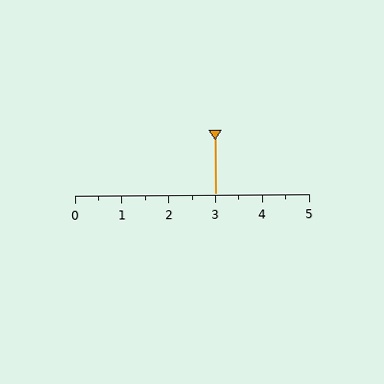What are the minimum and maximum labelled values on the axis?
The axis runs from 0 to 5.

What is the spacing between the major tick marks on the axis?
The major ticks are spaced 1 apart.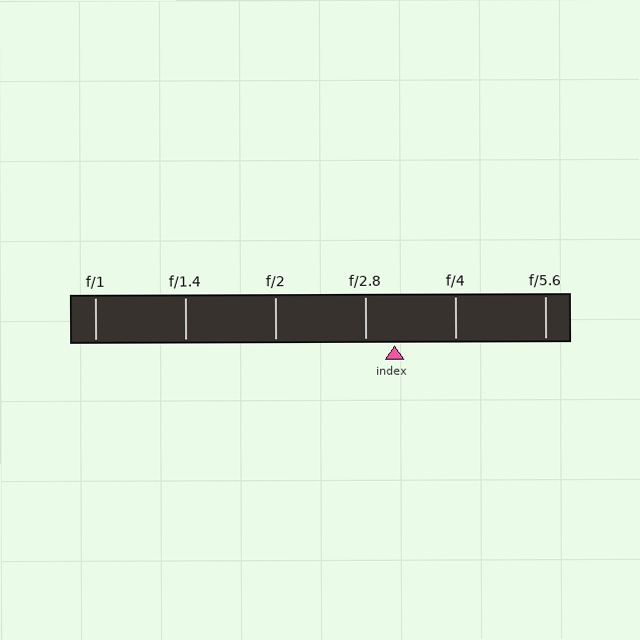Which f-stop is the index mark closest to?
The index mark is closest to f/2.8.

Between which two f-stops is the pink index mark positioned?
The index mark is between f/2.8 and f/4.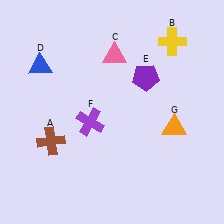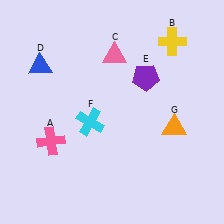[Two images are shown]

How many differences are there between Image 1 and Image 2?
There are 2 differences between the two images.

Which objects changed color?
A changed from brown to pink. F changed from purple to cyan.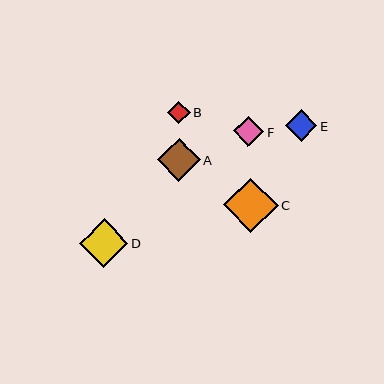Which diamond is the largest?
Diamond C is the largest with a size of approximately 55 pixels.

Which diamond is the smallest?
Diamond B is the smallest with a size of approximately 23 pixels.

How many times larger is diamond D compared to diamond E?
Diamond D is approximately 1.5 times the size of diamond E.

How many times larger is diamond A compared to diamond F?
Diamond A is approximately 1.4 times the size of diamond F.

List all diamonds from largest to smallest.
From largest to smallest: C, D, A, E, F, B.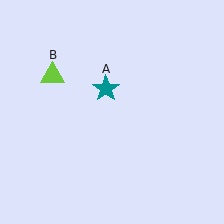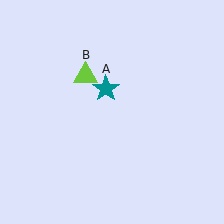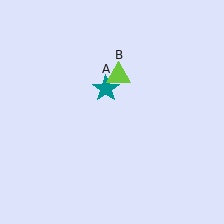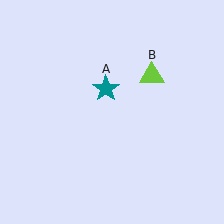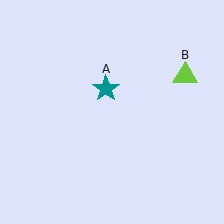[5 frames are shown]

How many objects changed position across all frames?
1 object changed position: lime triangle (object B).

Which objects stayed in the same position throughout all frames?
Teal star (object A) remained stationary.